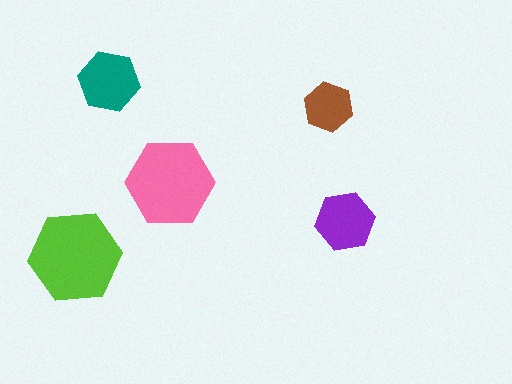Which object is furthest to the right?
The purple hexagon is rightmost.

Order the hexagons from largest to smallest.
the lime one, the pink one, the teal one, the purple one, the brown one.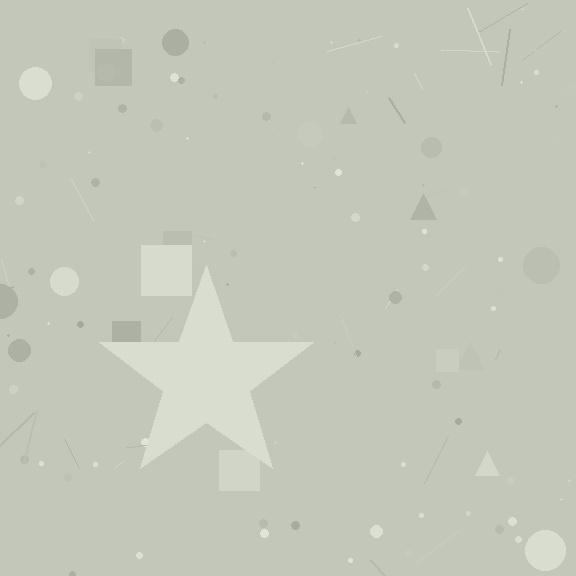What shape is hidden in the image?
A star is hidden in the image.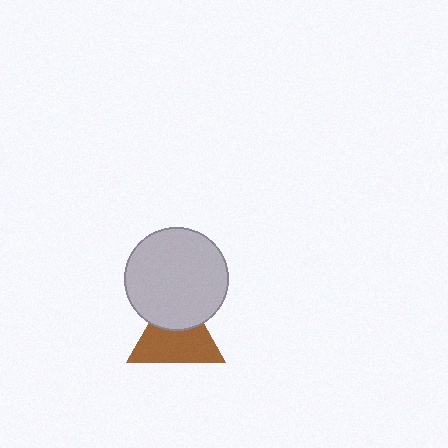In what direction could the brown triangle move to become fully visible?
The brown triangle could move down. That would shift it out from behind the light gray circle entirely.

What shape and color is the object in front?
The object in front is a light gray circle.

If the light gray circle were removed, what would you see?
You would see the complete brown triangle.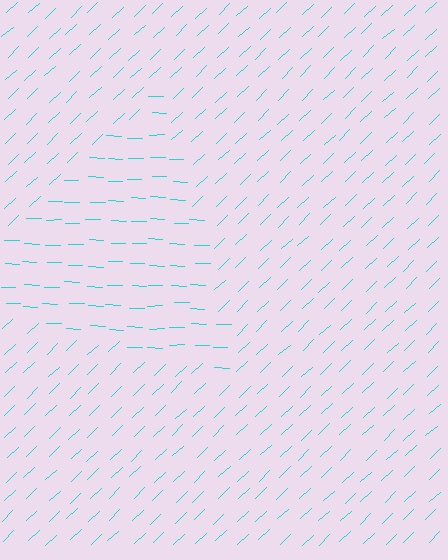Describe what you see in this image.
The image is filled with small cyan line segments. A triangle region in the image has lines oriented differently from the surrounding lines, creating a visible texture boundary.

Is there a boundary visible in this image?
Yes, there is a texture boundary formed by a change in line orientation.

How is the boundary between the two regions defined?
The boundary is defined purely by a change in line orientation (approximately 45 degrees difference). All lines are the same color and thickness.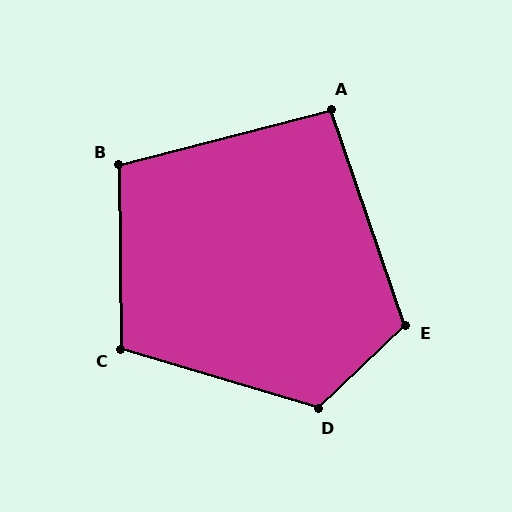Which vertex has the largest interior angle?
D, at approximately 120 degrees.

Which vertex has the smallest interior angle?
A, at approximately 94 degrees.